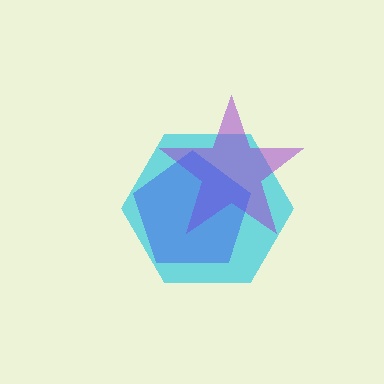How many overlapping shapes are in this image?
There are 3 overlapping shapes in the image.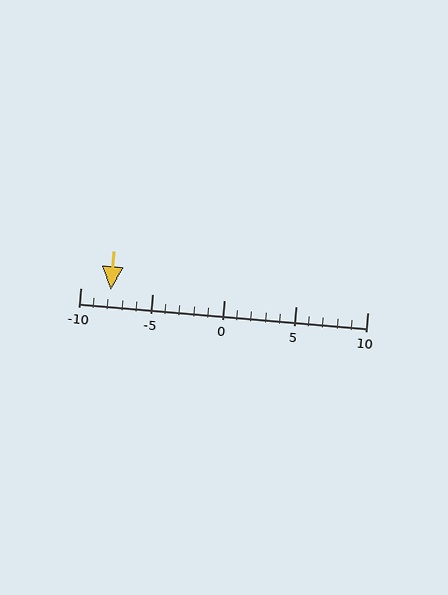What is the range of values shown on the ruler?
The ruler shows values from -10 to 10.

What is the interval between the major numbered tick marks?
The major tick marks are spaced 5 units apart.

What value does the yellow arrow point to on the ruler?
The yellow arrow points to approximately -8.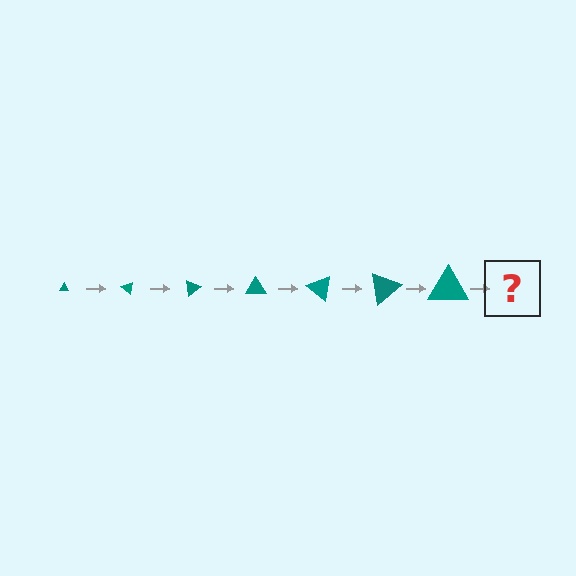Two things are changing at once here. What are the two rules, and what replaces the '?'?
The two rules are that the triangle grows larger each step and it rotates 40 degrees each step. The '?' should be a triangle, larger than the previous one and rotated 280 degrees from the start.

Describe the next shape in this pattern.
It should be a triangle, larger than the previous one and rotated 280 degrees from the start.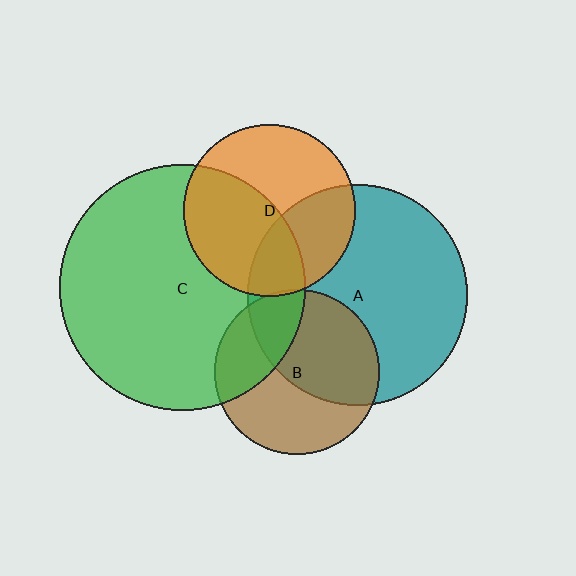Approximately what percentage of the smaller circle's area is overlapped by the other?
Approximately 30%.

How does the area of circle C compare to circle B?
Approximately 2.2 times.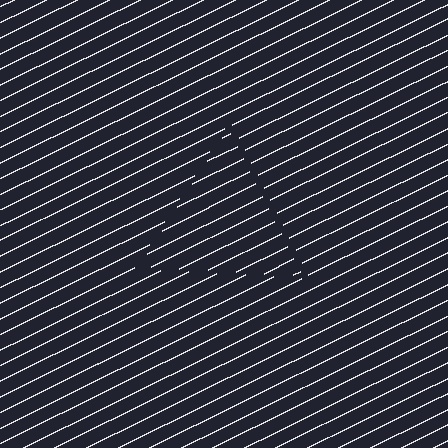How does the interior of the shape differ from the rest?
The interior of the shape contains the same grating, shifted by half a period — the contour is defined by the phase discontinuity where line-ends from the inner and outer gratings abut.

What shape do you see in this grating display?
An illusory triangle. The interior of the shape contains the same grating, shifted by half a period — the contour is defined by the phase discontinuity where line-ends from the inner and outer gratings abut.